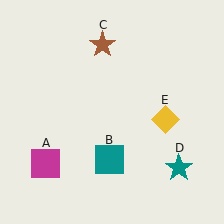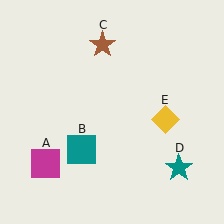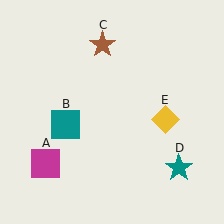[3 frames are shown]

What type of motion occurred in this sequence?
The teal square (object B) rotated clockwise around the center of the scene.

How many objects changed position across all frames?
1 object changed position: teal square (object B).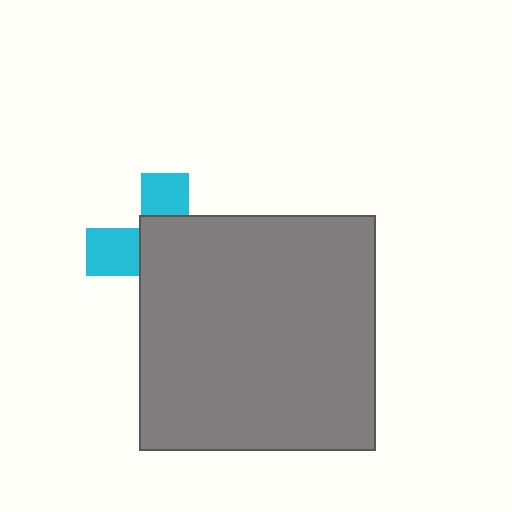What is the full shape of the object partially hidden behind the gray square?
The partially hidden object is a cyan cross.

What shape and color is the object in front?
The object in front is a gray square.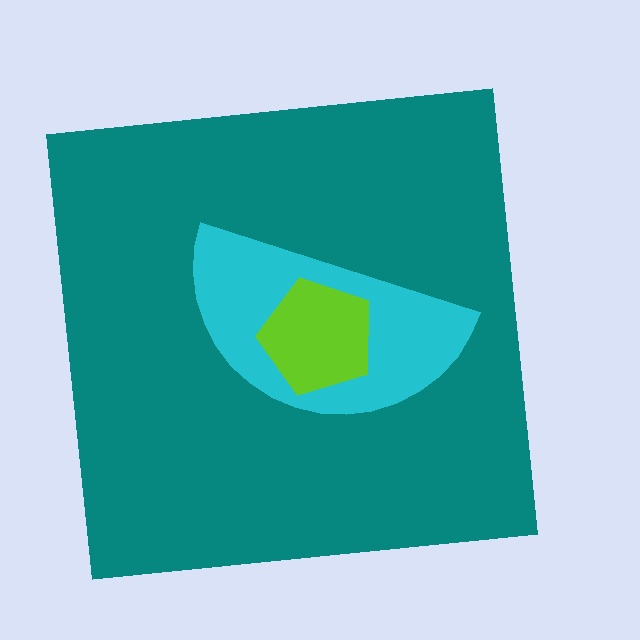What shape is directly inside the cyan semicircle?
The lime pentagon.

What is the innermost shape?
The lime pentagon.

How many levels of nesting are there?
3.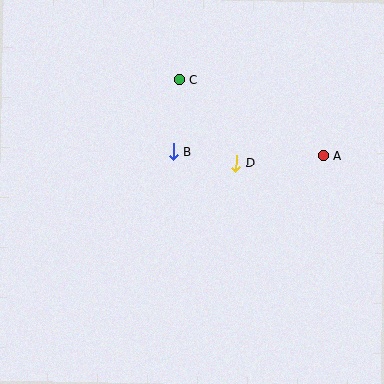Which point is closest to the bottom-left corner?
Point B is closest to the bottom-left corner.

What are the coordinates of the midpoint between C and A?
The midpoint between C and A is at (251, 118).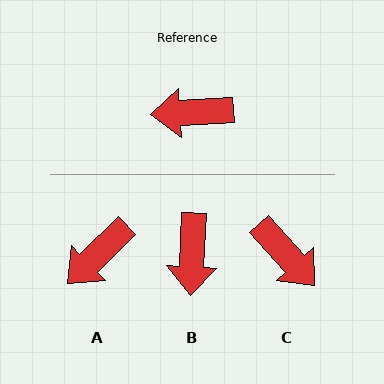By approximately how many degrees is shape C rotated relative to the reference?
Approximately 129 degrees counter-clockwise.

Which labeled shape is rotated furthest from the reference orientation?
C, about 129 degrees away.